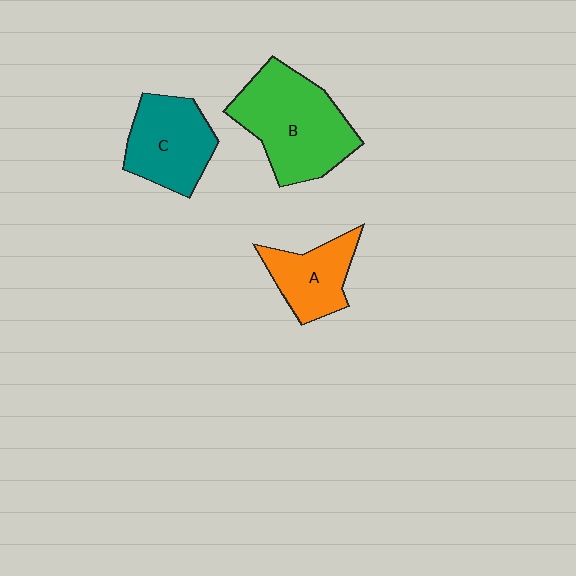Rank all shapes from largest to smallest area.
From largest to smallest: B (green), C (teal), A (orange).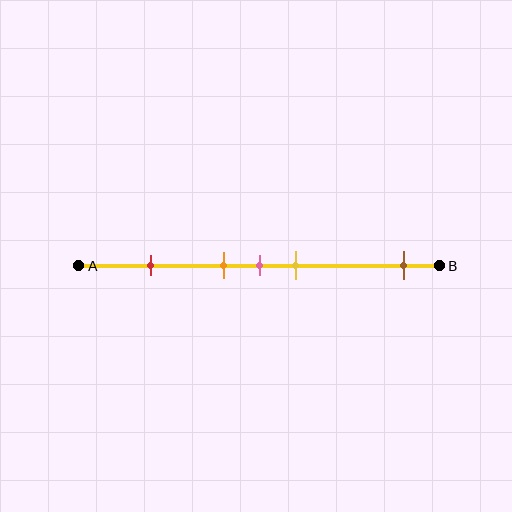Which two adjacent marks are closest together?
The orange and pink marks are the closest adjacent pair.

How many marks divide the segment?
There are 5 marks dividing the segment.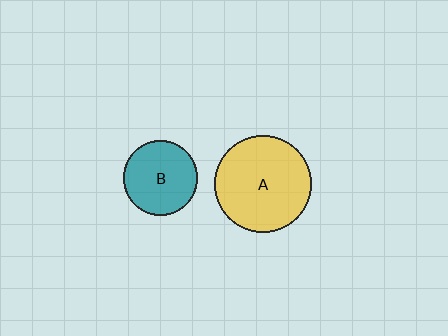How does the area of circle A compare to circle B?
Approximately 1.7 times.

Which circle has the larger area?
Circle A (yellow).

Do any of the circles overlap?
No, none of the circles overlap.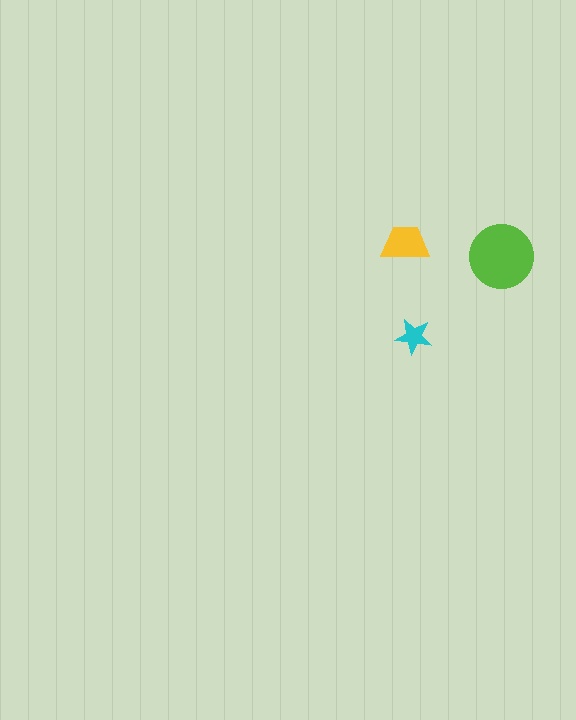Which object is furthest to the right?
The lime circle is rightmost.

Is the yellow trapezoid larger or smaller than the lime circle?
Smaller.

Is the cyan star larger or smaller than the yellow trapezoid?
Smaller.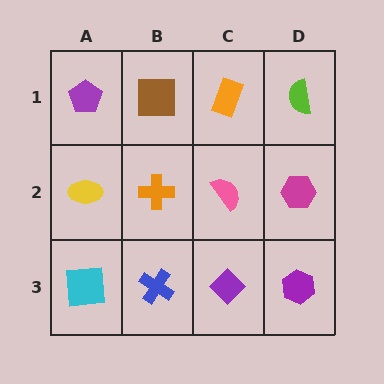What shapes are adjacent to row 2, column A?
A purple pentagon (row 1, column A), a cyan square (row 3, column A), an orange cross (row 2, column B).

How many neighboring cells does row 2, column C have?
4.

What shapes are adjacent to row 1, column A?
A yellow ellipse (row 2, column A), a brown square (row 1, column B).